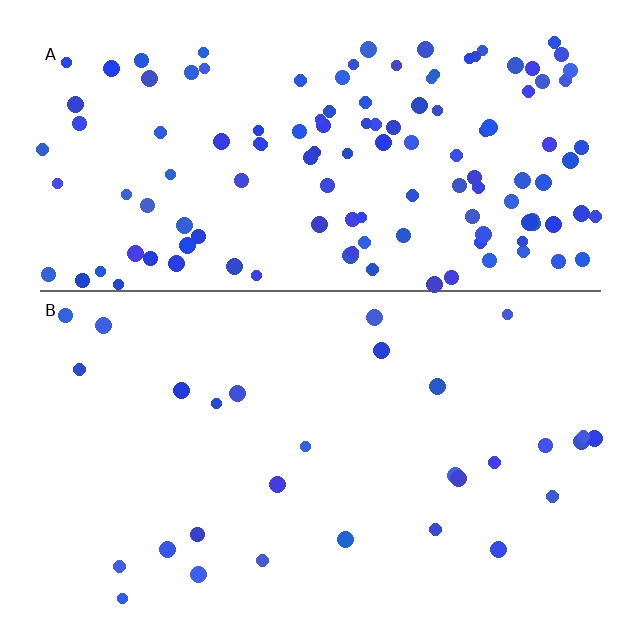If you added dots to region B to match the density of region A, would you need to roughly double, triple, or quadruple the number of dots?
Approximately quadruple.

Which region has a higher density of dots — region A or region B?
A (the top).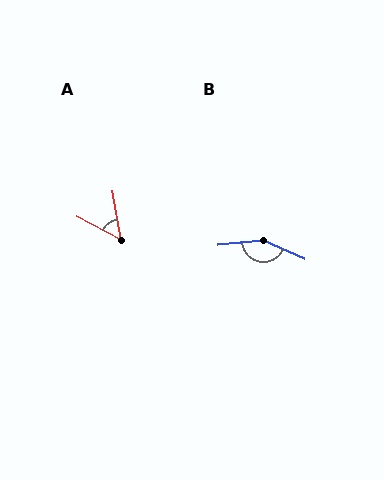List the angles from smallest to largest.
A (53°), B (151°).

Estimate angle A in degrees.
Approximately 53 degrees.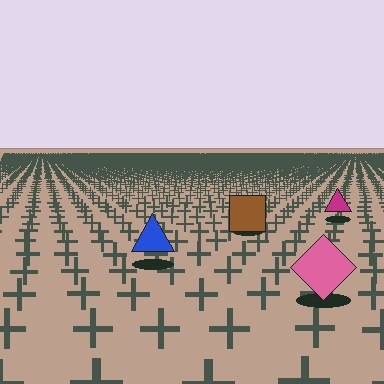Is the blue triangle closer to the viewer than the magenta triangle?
Yes. The blue triangle is closer — you can tell from the texture gradient: the ground texture is coarser near it.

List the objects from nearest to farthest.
From nearest to farthest: the pink diamond, the blue triangle, the brown square, the magenta triangle.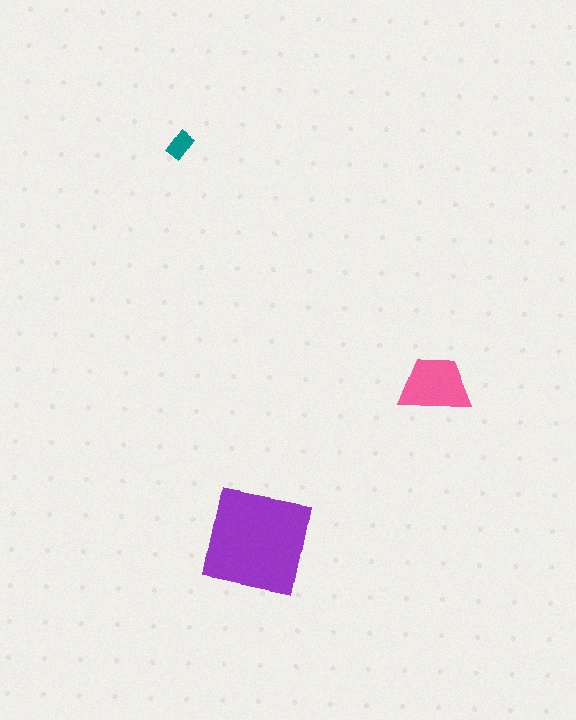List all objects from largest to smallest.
The purple square, the pink trapezoid, the teal rectangle.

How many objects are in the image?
There are 3 objects in the image.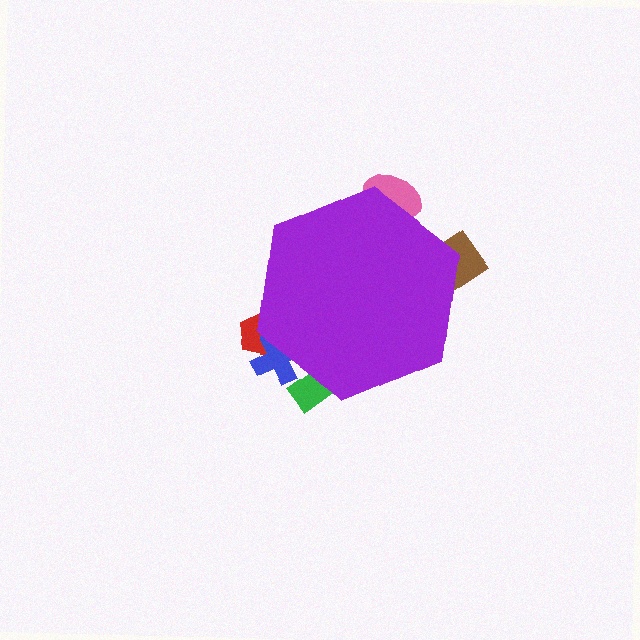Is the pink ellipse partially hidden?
Yes, the pink ellipse is partially hidden behind the purple hexagon.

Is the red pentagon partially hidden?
Yes, the red pentagon is partially hidden behind the purple hexagon.